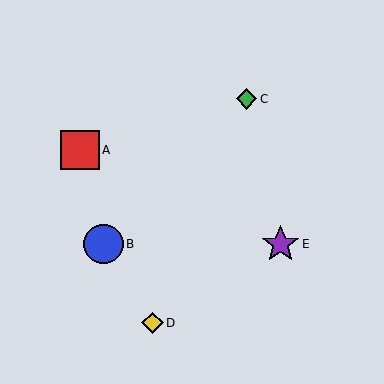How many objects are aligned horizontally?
2 objects (B, E) are aligned horizontally.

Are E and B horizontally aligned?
Yes, both are at y≈244.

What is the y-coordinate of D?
Object D is at y≈323.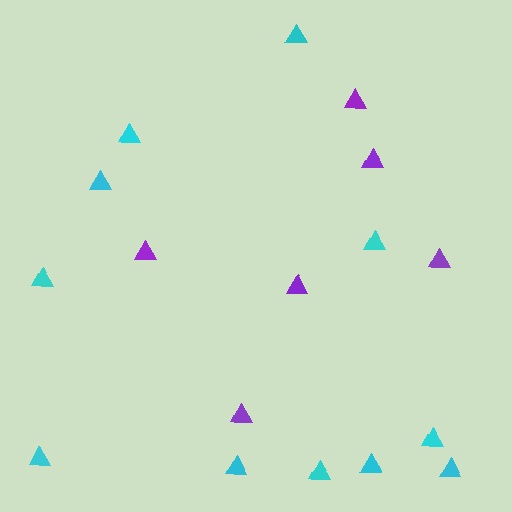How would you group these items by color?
There are 2 groups: one group of cyan triangles (11) and one group of purple triangles (6).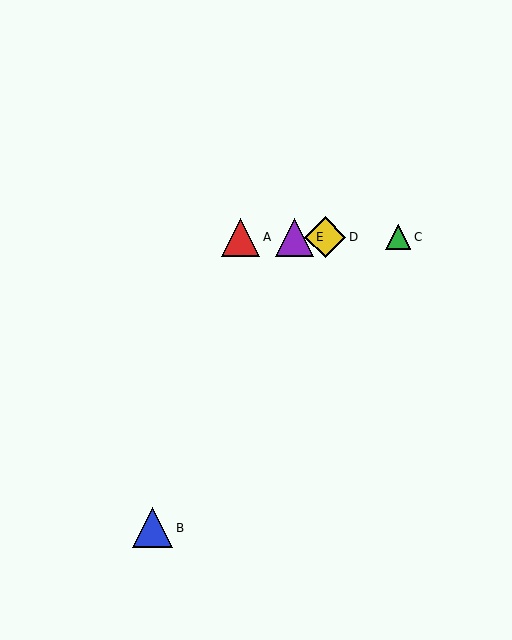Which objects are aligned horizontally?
Objects A, C, D, E are aligned horizontally.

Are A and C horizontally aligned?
Yes, both are at y≈237.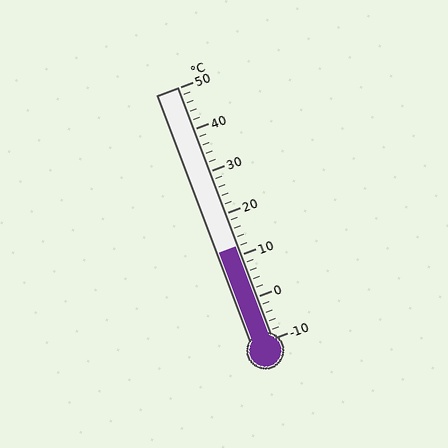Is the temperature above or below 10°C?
The temperature is above 10°C.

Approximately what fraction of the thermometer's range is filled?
The thermometer is filled to approximately 35% of its range.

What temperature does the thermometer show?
The thermometer shows approximately 12°C.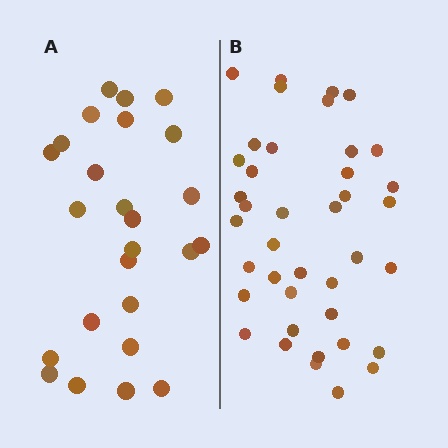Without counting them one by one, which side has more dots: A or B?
Region B (the right region) has more dots.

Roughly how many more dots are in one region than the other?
Region B has approximately 15 more dots than region A.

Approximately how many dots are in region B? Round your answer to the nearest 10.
About 40 dots.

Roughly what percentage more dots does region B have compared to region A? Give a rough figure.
About 60% more.